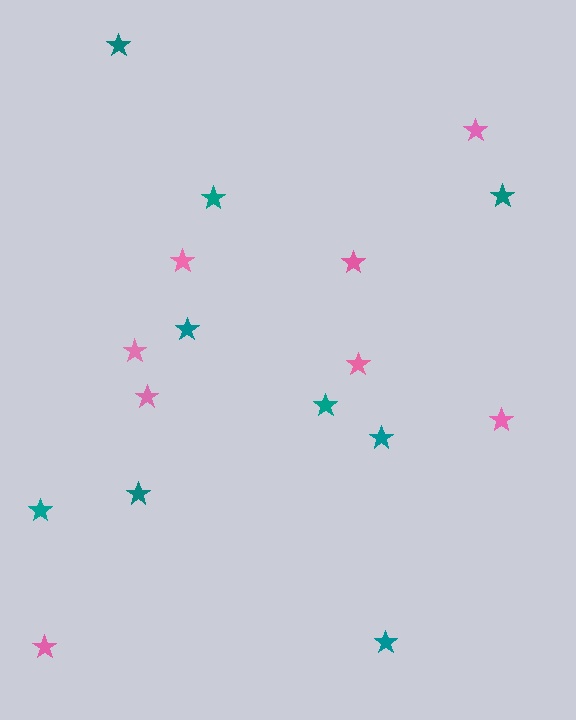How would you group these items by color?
There are 2 groups: one group of teal stars (9) and one group of pink stars (8).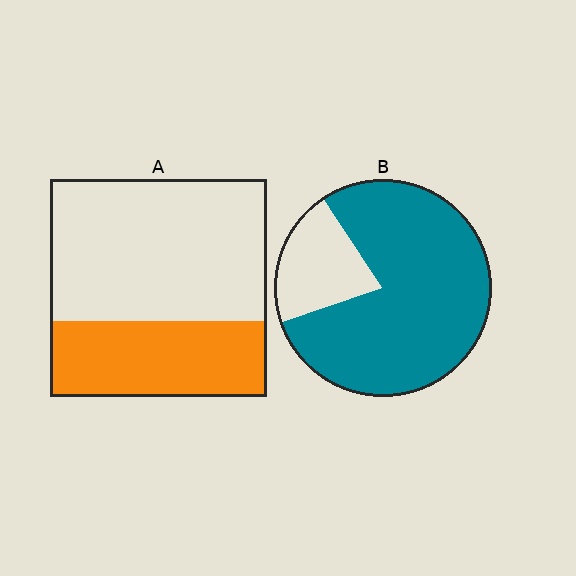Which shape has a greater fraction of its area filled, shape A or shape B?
Shape B.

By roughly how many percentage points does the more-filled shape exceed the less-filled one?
By roughly 45 percentage points (B over A).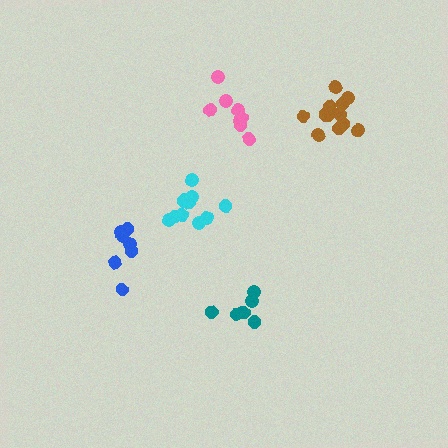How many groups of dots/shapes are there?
There are 5 groups.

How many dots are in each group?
Group 1: 11 dots, Group 2: 7 dots, Group 3: 12 dots, Group 4: 8 dots, Group 5: 6 dots (44 total).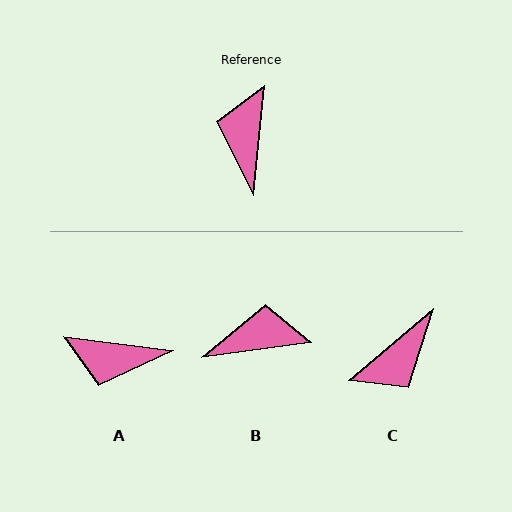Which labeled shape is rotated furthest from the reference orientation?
C, about 136 degrees away.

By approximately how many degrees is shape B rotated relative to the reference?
Approximately 76 degrees clockwise.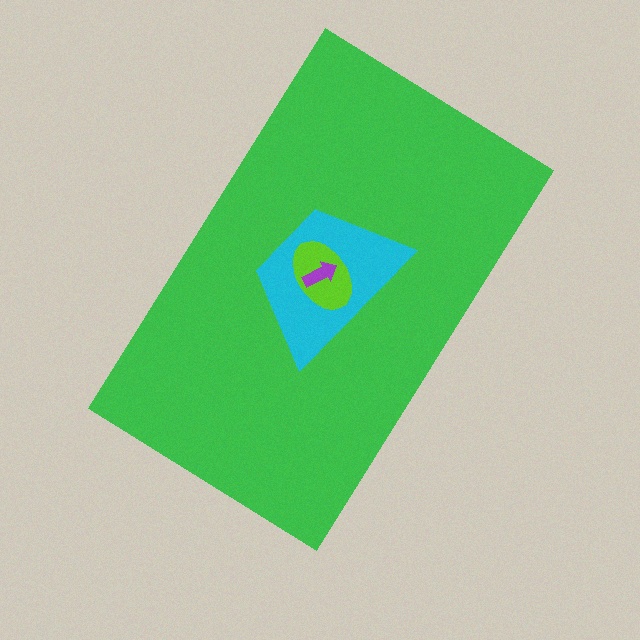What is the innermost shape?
The purple arrow.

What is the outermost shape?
The green rectangle.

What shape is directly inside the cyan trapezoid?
The lime ellipse.